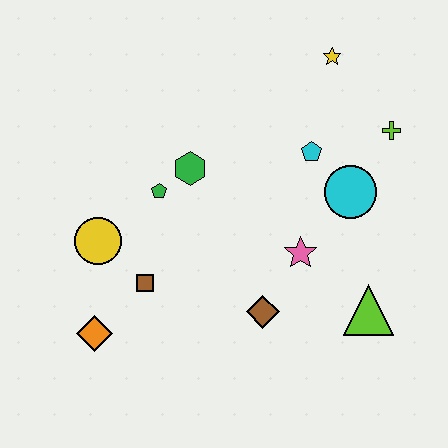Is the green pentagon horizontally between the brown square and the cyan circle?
Yes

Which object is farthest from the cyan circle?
The orange diamond is farthest from the cyan circle.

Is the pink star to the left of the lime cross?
Yes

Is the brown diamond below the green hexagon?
Yes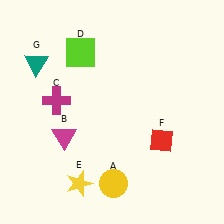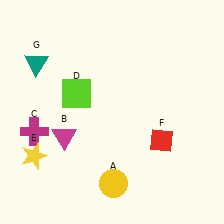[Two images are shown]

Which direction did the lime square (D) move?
The lime square (D) moved down.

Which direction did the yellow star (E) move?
The yellow star (E) moved left.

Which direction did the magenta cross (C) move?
The magenta cross (C) moved down.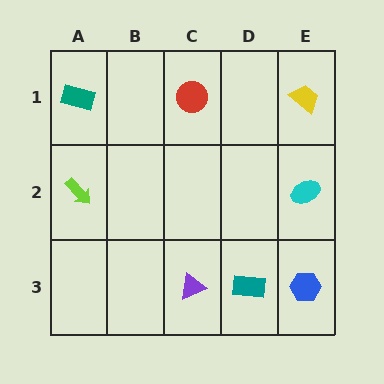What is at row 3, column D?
A teal rectangle.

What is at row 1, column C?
A red circle.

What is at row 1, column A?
A teal rectangle.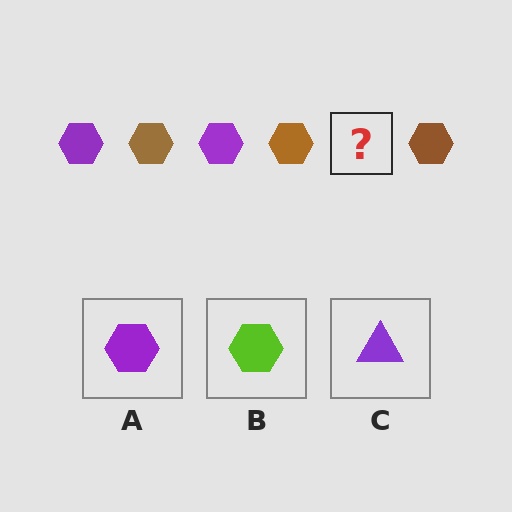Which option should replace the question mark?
Option A.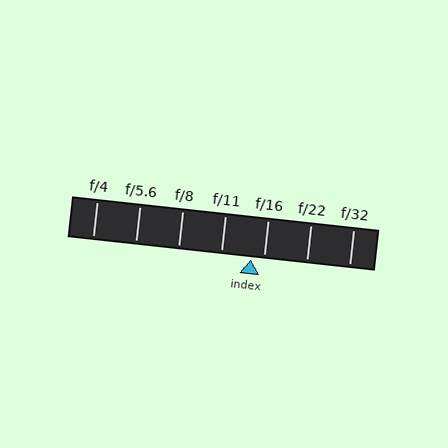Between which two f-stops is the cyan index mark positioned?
The index mark is between f/11 and f/16.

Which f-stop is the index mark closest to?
The index mark is closest to f/16.